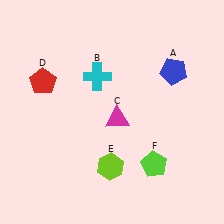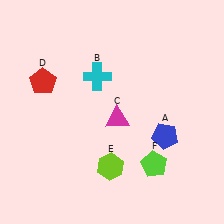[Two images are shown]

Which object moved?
The blue pentagon (A) moved down.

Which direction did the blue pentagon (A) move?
The blue pentagon (A) moved down.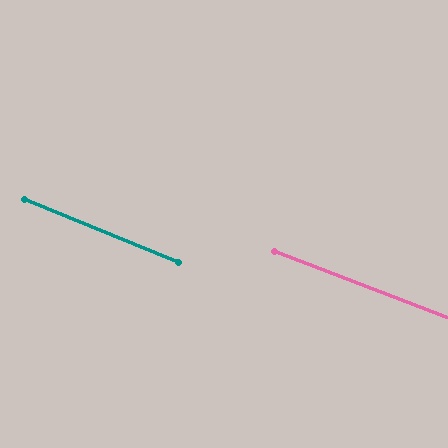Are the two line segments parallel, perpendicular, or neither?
Parallel — their directions differ by only 1.0°.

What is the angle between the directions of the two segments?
Approximately 1 degree.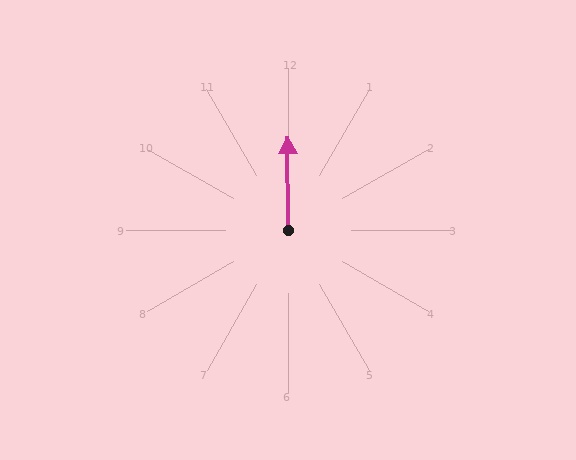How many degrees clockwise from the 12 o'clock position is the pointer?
Approximately 360 degrees.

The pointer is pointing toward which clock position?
Roughly 12 o'clock.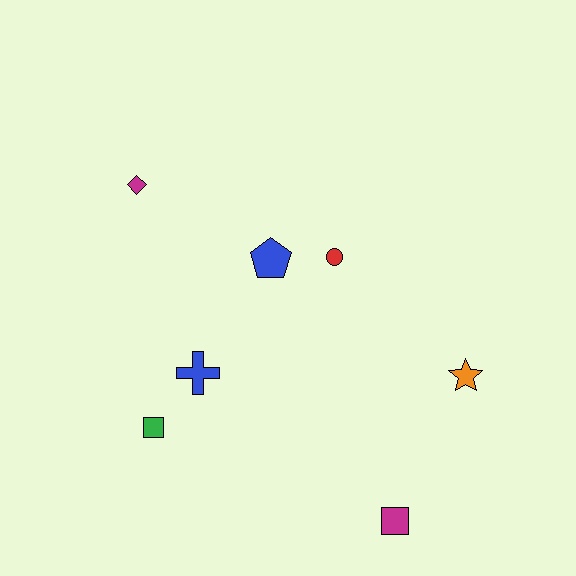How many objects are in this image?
There are 7 objects.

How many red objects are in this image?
There is 1 red object.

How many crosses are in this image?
There is 1 cross.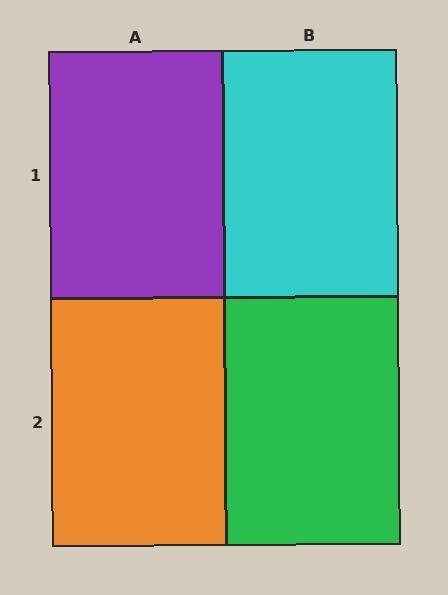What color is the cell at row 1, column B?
Cyan.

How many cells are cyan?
1 cell is cyan.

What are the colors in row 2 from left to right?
Orange, green.